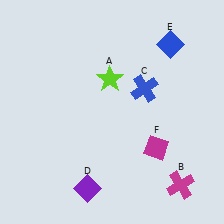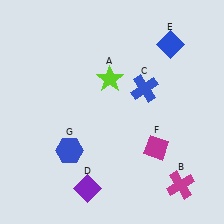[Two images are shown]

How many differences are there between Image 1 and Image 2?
There is 1 difference between the two images.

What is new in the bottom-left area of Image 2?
A blue hexagon (G) was added in the bottom-left area of Image 2.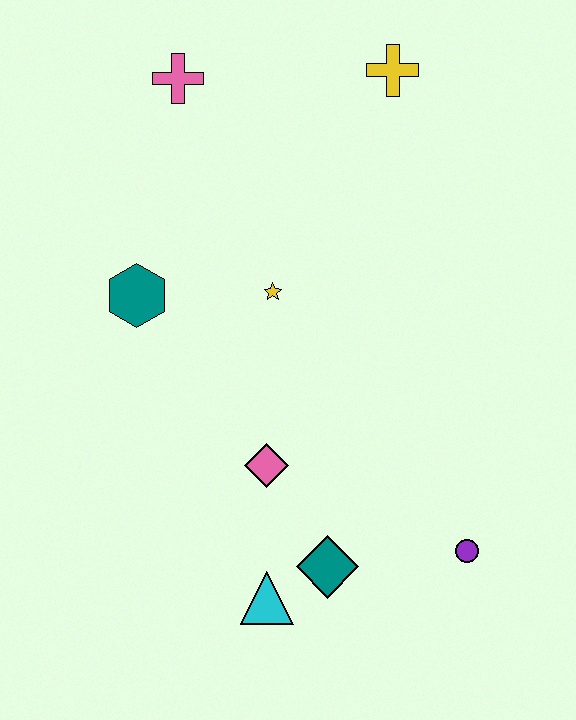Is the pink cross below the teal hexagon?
No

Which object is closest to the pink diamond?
The teal diamond is closest to the pink diamond.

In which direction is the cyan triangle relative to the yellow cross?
The cyan triangle is below the yellow cross.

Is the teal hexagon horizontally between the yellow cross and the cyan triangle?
No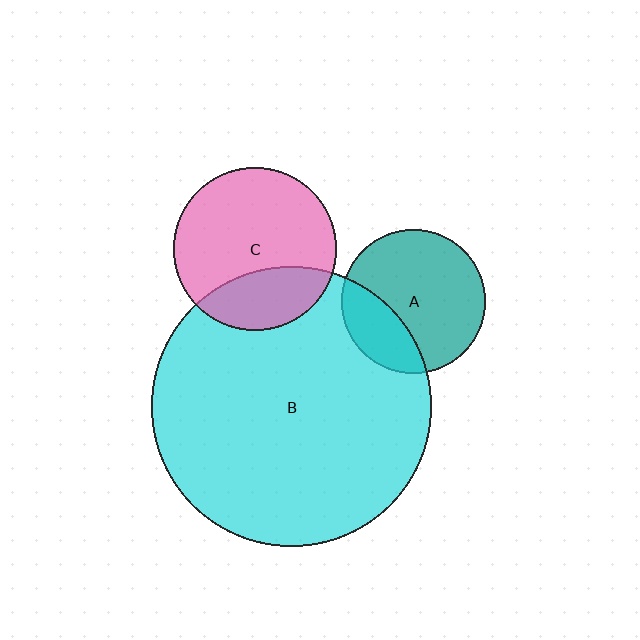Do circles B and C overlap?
Yes.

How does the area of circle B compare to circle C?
Approximately 3.0 times.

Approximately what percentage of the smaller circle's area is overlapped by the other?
Approximately 30%.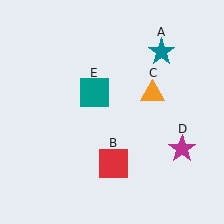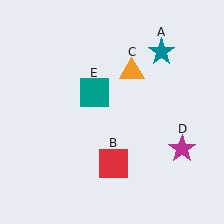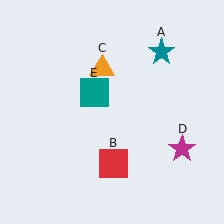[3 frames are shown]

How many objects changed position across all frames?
1 object changed position: orange triangle (object C).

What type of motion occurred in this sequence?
The orange triangle (object C) rotated counterclockwise around the center of the scene.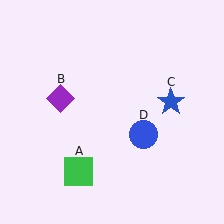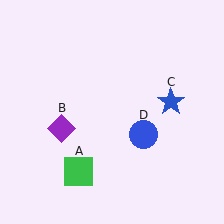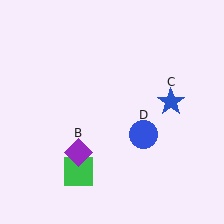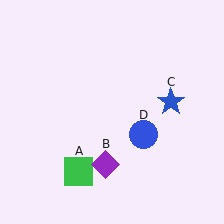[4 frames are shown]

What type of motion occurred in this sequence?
The purple diamond (object B) rotated counterclockwise around the center of the scene.